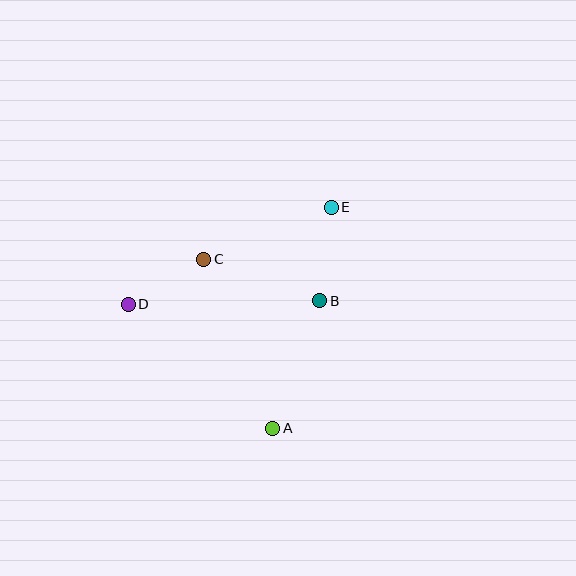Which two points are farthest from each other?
Points A and E are farthest from each other.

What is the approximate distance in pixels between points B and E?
The distance between B and E is approximately 94 pixels.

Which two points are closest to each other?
Points C and D are closest to each other.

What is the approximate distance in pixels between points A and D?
The distance between A and D is approximately 190 pixels.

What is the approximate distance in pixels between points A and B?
The distance between A and B is approximately 136 pixels.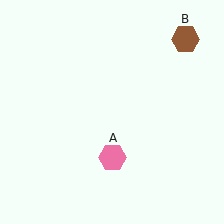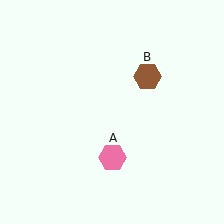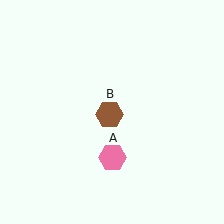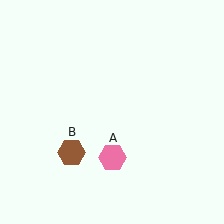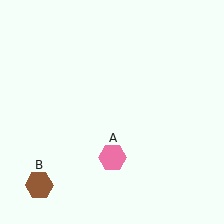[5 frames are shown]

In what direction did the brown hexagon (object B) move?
The brown hexagon (object B) moved down and to the left.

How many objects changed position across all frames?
1 object changed position: brown hexagon (object B).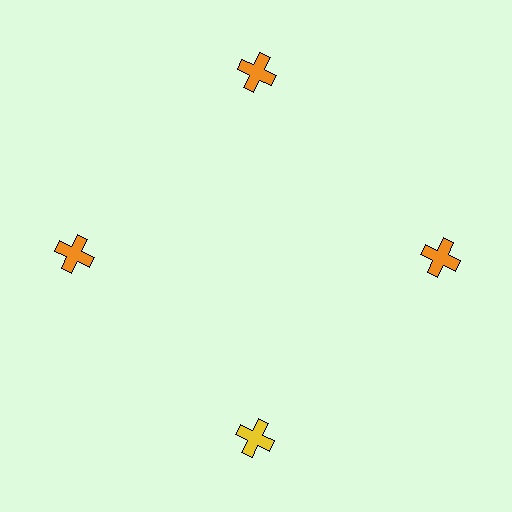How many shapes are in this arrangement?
There are 4 shapes arranged in a ring pattern.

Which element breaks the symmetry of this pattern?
The yellow cross at roughly the 6 o'clock position breaks the symmetry. All other shapes are orange crosses.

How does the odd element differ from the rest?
It has a different color: yellow instead of orange.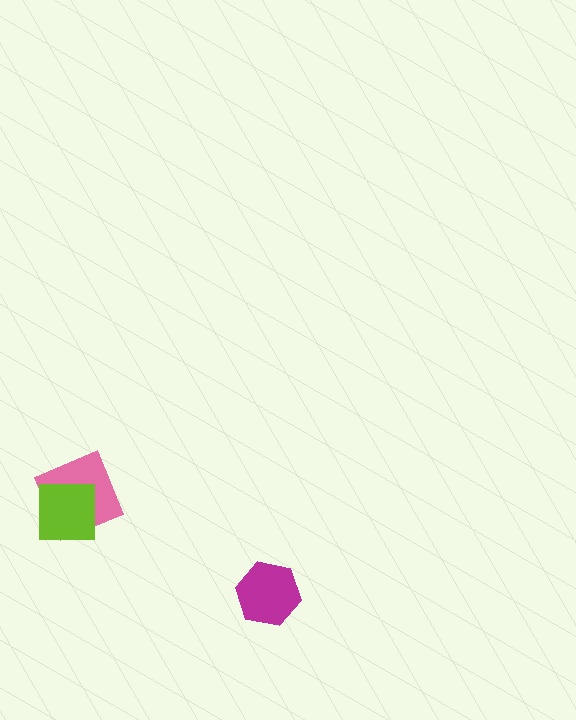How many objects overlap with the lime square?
1 object overlaps with the lime square.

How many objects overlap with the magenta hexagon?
0 objects overlap with the magenta hexagon.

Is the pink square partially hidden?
Yes, it is partially covered by another shape.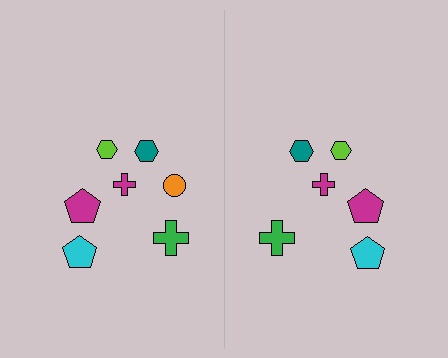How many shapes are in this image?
There are 13 shapes in this image.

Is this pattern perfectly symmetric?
No, the pattern is not perfectly symmetric. A orange circle is missing from the right side.